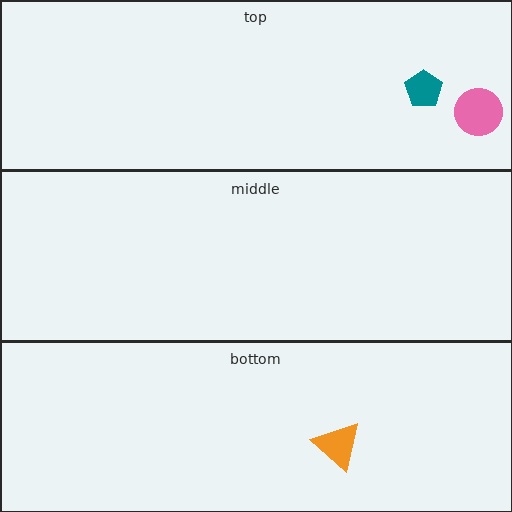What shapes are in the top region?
The pink circle, the teal pentagon.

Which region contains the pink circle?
The top region.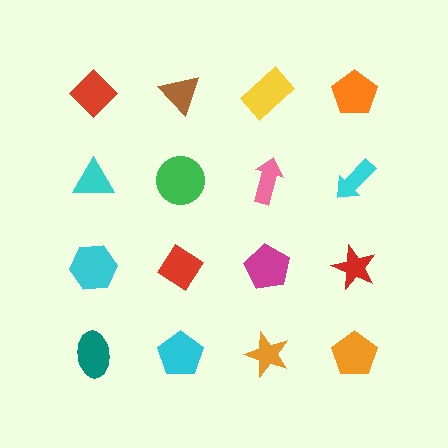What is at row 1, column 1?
A red diamond.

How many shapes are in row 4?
4 shapes.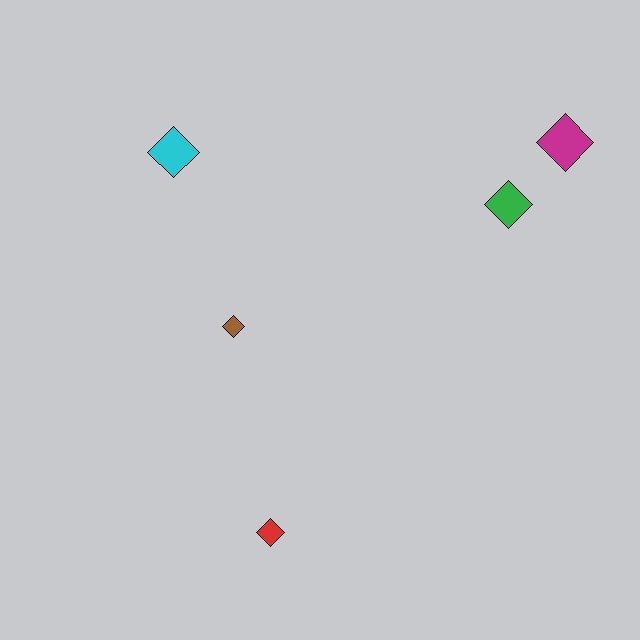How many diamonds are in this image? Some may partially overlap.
There are 5 diamonds.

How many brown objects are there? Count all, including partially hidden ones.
There is 1 brown object.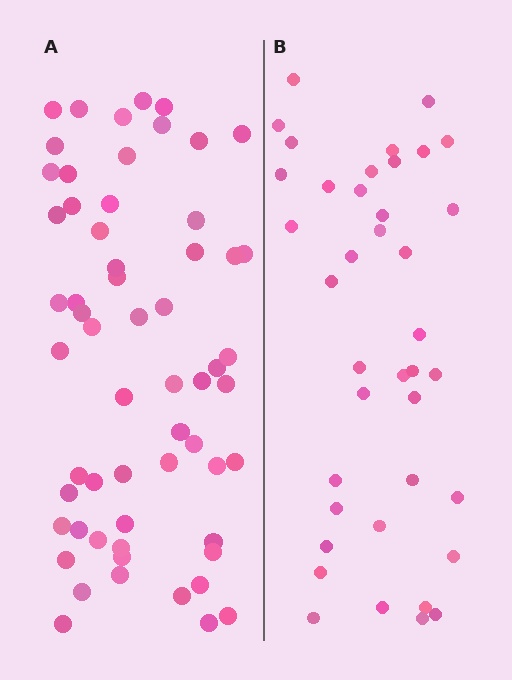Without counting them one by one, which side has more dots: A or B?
Region A (the left region) has more dots.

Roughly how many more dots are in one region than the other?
Region A has approximately 20 more dots than region B.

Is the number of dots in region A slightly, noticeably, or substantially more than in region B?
Region A has substantially more. The ratio is roughly 1.5 to 1.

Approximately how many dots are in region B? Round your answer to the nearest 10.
About 40 dots. (The exact count is 39, which rounds to 40.)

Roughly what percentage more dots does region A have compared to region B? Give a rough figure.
About 55% more.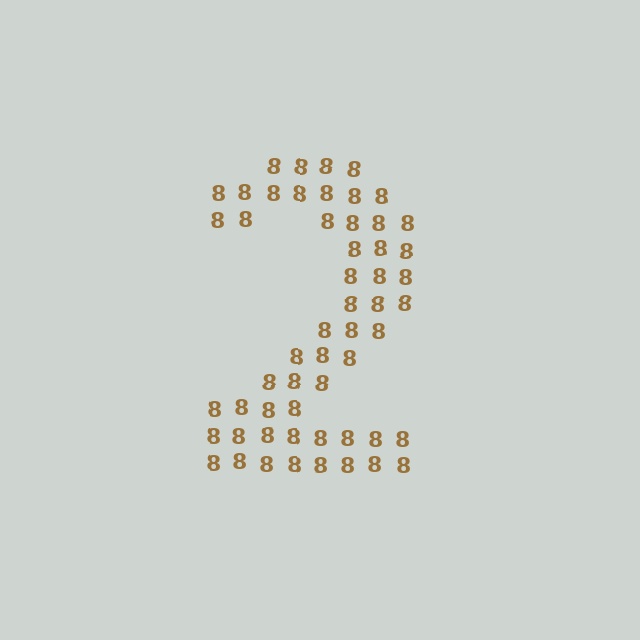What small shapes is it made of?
It is made of small digit 8's.